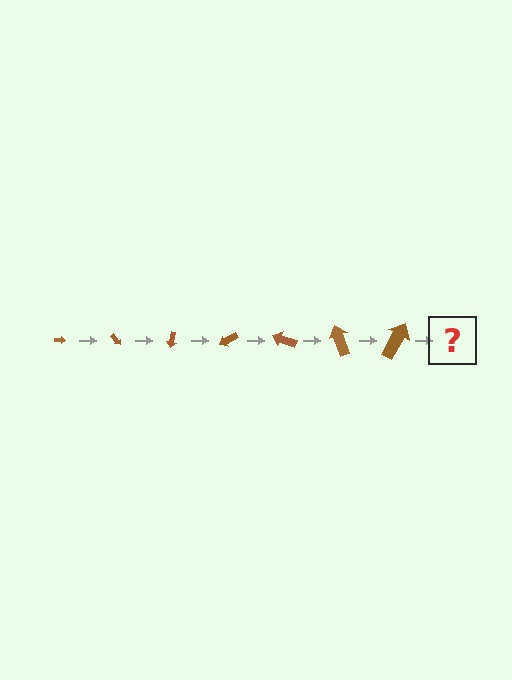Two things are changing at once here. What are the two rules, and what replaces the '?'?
The two rules are that the arrow grows larger each step and it rotates 50 degrees each step. The '?' should be an arrow, larger than the previous one and rotated 350 degrees from the start.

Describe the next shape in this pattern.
It should be an arrow, larger than the previous one and rotated 350 degrees from the start.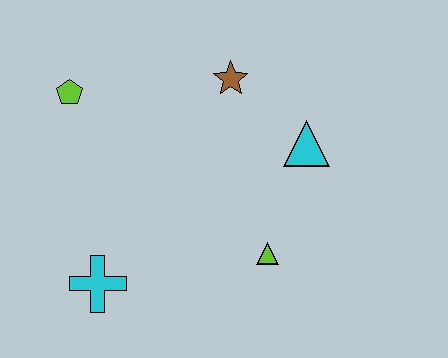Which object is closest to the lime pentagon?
The brown star is closest to the lime pentagon.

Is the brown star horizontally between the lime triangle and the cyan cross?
Yes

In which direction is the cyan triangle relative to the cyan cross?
The cyan triangle is to the right of the cyan cross.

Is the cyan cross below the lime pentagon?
Yes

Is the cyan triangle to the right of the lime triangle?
Yes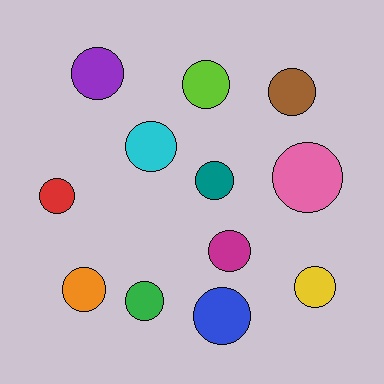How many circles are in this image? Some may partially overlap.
There are 12 circles.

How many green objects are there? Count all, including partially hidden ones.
There is 1 green object.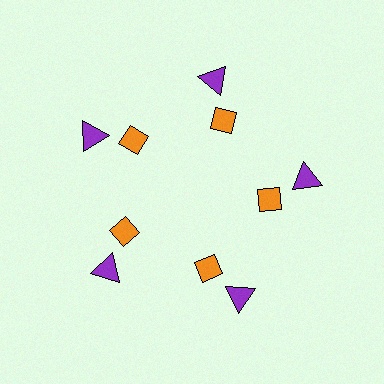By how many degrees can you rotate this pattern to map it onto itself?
The pattern maps onto itself every 72 degrees of rotation.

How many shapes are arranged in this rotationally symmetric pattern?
There are 10 shapes, arranged in 5 groups of 2.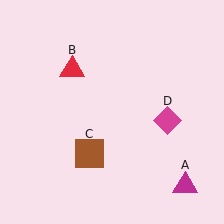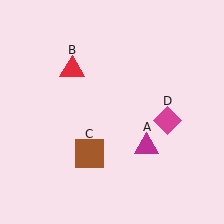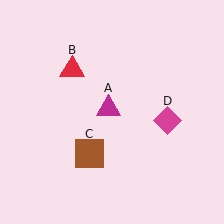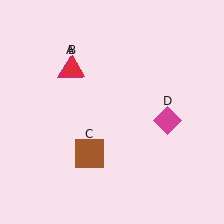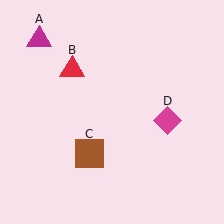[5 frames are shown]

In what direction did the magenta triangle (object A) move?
The magenta triangle (object A) moved up and to the left.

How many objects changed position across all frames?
1 object changed position: magenta triangle (object A).